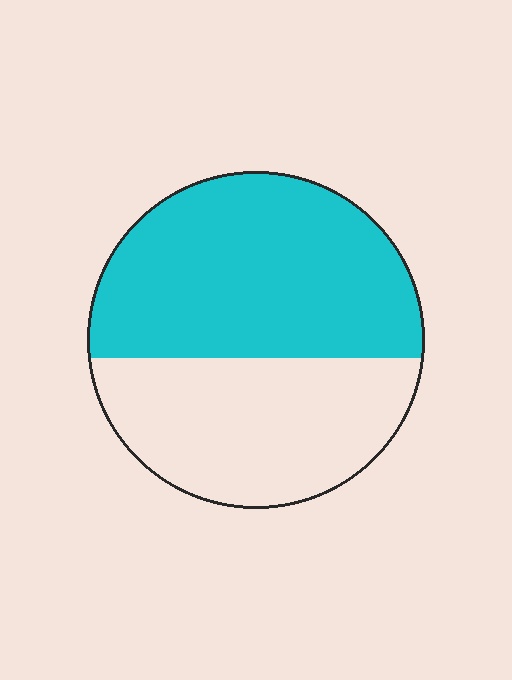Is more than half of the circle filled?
Yes.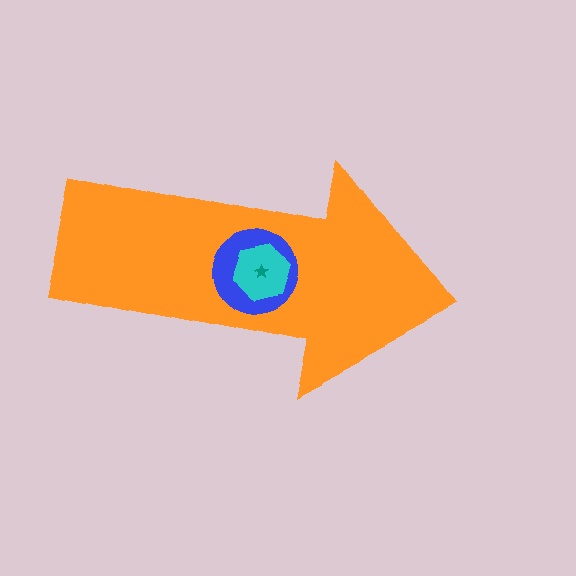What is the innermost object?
The teal star.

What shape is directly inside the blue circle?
The cyan hexagon.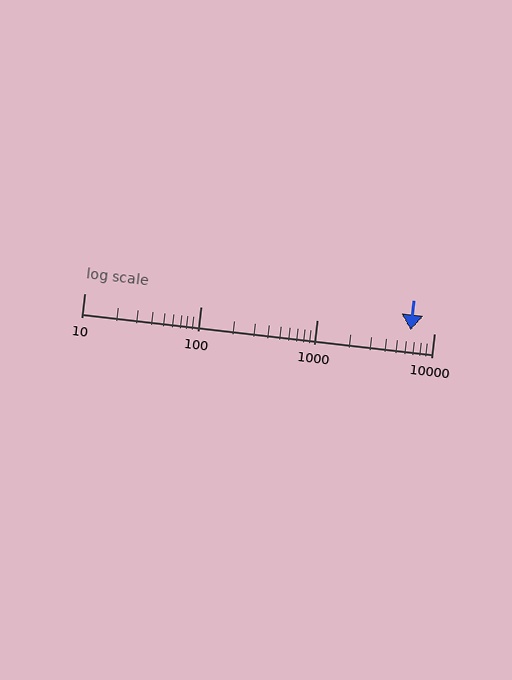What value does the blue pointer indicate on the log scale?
The pointer indicates approximately 6300.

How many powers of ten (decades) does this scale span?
The scale spans 3 decades, from 10 to 10000.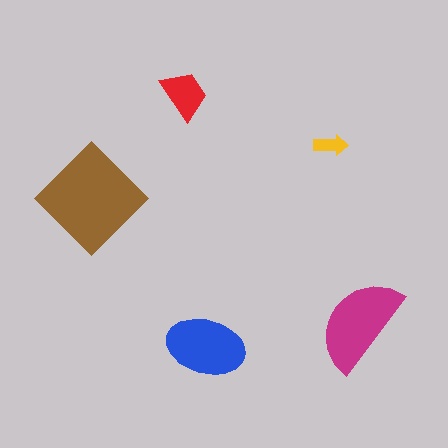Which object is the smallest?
The yellow arrow.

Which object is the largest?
The brown diamond.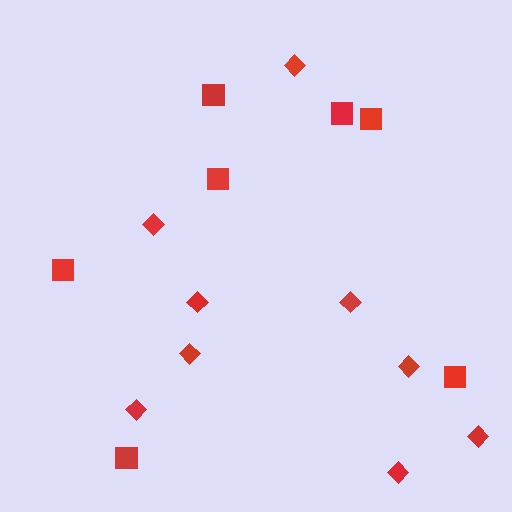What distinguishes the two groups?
There are 2 groups: one group of diamonds (9) and one group of squares (7).